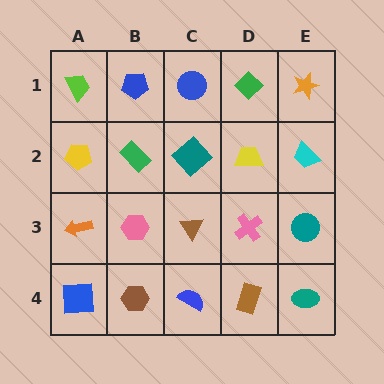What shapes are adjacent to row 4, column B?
A pink hexagon (row 3, column B), a blue square (row 4, column A), a blue semicircle (row 4, column C).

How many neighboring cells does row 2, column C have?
4.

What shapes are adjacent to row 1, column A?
A yellow pentagon (row 2, column A), a blue pentagon (row 1, column B).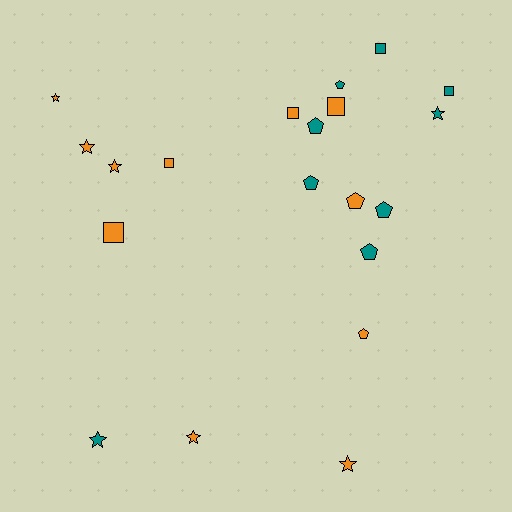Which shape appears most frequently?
Pentagon, with 7 objects.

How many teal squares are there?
There are 2 teal squares.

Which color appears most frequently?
Orange, with 11 objects.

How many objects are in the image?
There are 20 objects.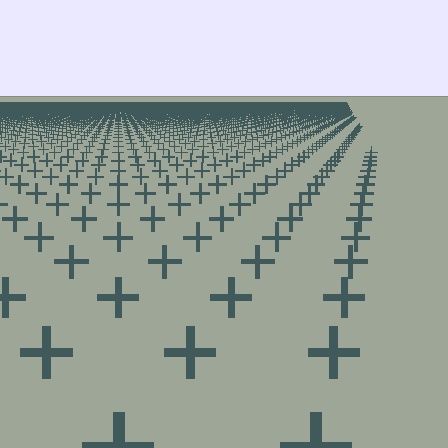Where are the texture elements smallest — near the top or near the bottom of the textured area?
Near the top.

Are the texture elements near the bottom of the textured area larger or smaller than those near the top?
Larger. Near the bottom, elements are closer to the viewer and appear at a bigger on-screen size.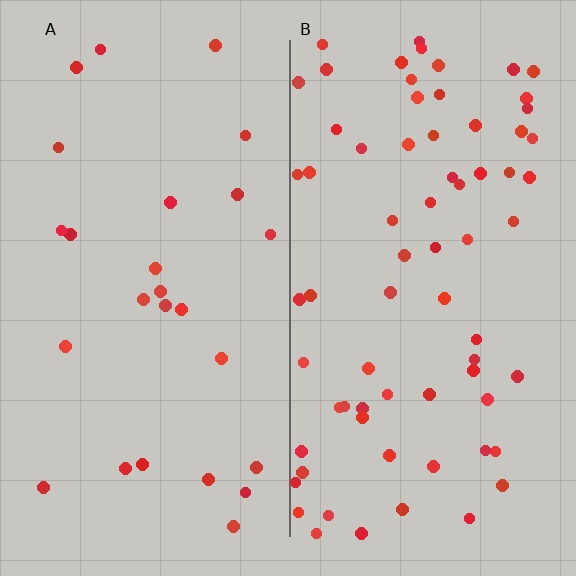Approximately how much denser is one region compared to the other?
Approximately 2.7× — region B over region A.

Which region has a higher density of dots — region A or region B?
B (the right).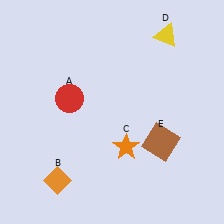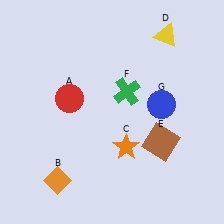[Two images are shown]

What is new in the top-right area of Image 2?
A blue circle (G) was added in the top-right area of Image 2.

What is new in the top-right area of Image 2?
A green cross (F) was added in the top-right area of Image 2.